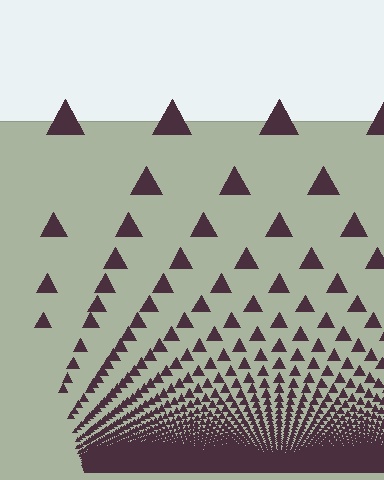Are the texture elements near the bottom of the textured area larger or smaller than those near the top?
Smaller. The gradient is inverted — elements near the bottom are smaller and denser.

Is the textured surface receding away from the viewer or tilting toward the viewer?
The surface appears to tilt toward the viewer. Texture elements get larger and sparser toward the top.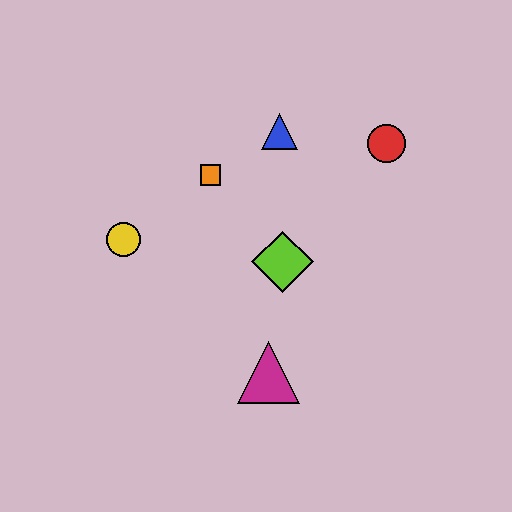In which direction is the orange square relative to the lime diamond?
The orange square is above the lime diamond.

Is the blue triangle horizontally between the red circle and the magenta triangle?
Yes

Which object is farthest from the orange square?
The magenta triangle is farthest from the orange square.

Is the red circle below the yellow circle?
No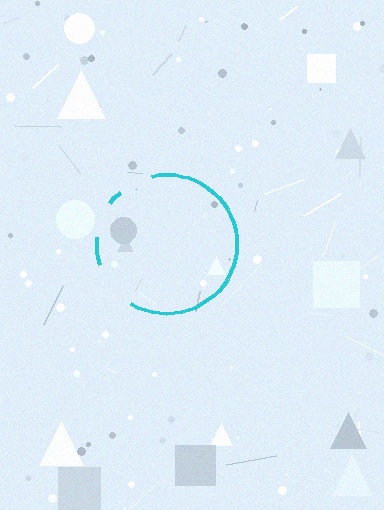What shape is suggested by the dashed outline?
The dashed outline suggests a circle.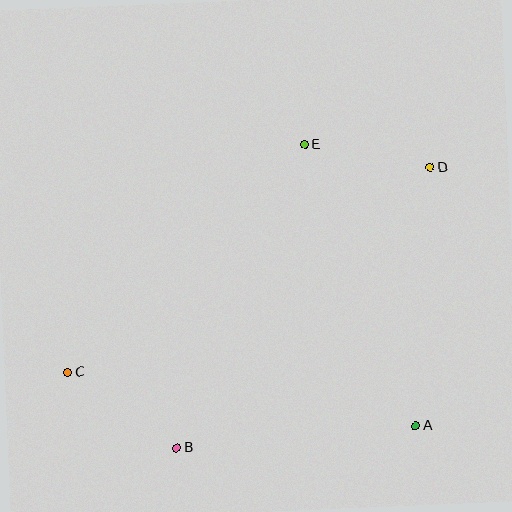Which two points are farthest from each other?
Points C and D are farthest from each other.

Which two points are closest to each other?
Points D and E are closest to each other.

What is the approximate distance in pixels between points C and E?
The distance between C and E is approximately 329 pixels.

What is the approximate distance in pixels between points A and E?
The distance between A and E is approximately 303 pixels.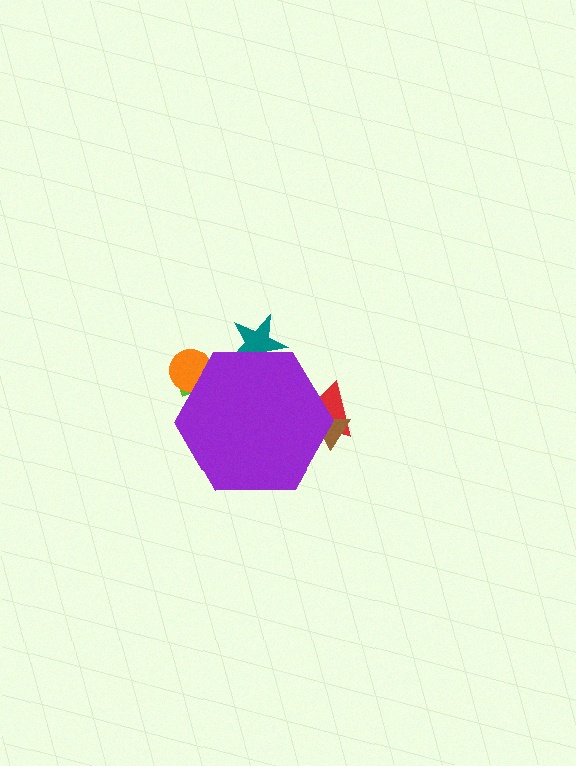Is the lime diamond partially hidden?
Yes, the lime diamond is partially hidden behind the purple hexagon.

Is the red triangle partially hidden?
Yes, the red triangle is partially hidden behind the purple hexagon.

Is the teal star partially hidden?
Yes, the teal star is partially hidden behind the purple hexagon.